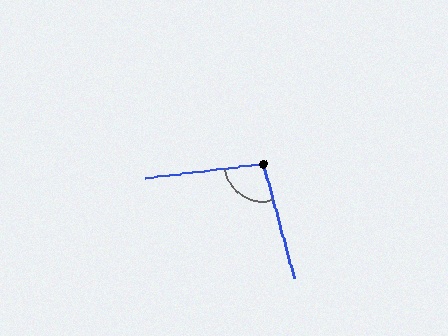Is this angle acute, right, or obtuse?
It is obtuse.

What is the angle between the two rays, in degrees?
Approximately 98 degrees.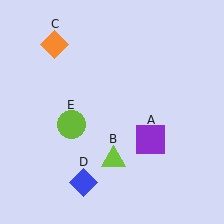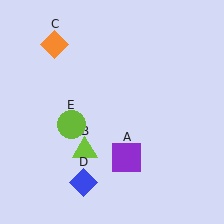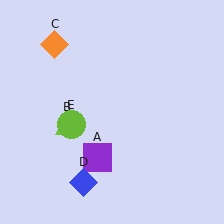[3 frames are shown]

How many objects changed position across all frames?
2 objects changed position: purple square (object A), lime triangle (object B).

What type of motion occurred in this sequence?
The purple square (object A), lime triangle (object B) rotated clockwise around the center of the scene.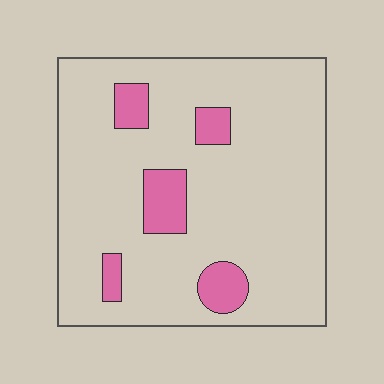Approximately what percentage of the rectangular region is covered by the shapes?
Approximately 10%.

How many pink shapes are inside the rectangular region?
5.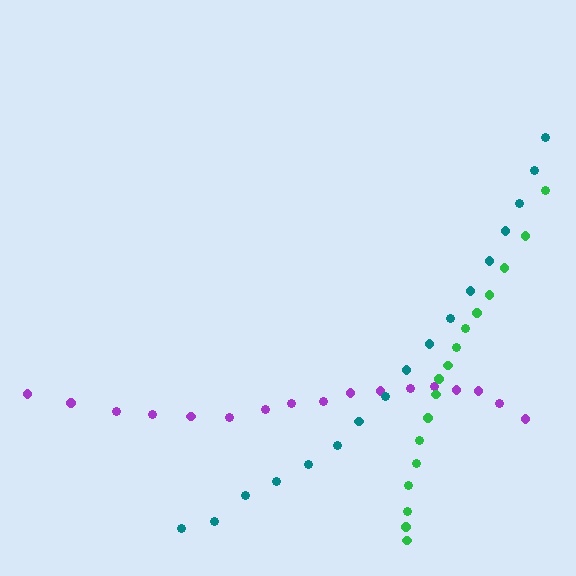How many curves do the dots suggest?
There are 3 distinct paths.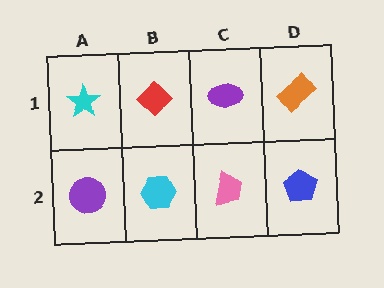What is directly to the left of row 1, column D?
A purple ellipse.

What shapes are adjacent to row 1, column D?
A blue pentagon (row 2, column D), a purple ellipse (row 1, column C).